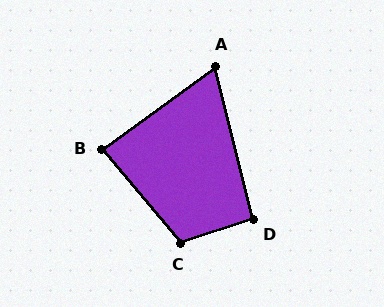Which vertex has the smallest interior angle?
A, at approximately 68 degrees.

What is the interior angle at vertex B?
Approximately 86 degrees (approximately right).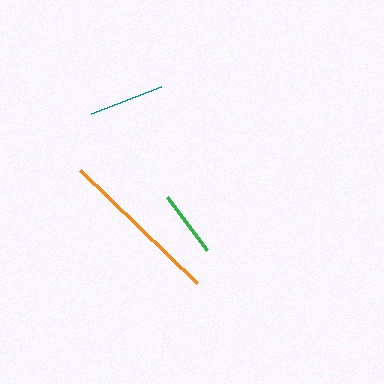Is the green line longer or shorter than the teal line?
The teal line is longer than the green line.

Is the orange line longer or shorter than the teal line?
The orange line is longer than the teal line.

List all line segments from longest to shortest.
From longest to shortest: orange, teal, green.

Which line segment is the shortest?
The green line is the shortest at approximately 66 pixels.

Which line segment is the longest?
The orange line is the longest at approximately 162 pixels.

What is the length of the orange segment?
The orange segment is approximately 162 pixels long.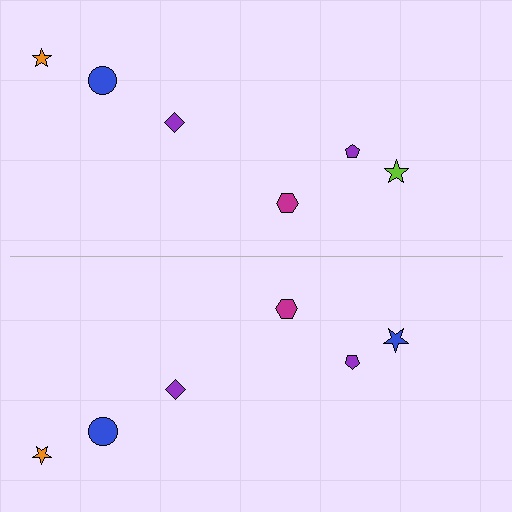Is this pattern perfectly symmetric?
No, the pattern is not perfectly symmetric. The blue star on the bottom side breaks the symmetry — its mirror counterpart is lime.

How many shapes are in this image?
There are 12 shapes in this image.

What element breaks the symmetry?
The blue star on the bottom side breaks the symmetry — its mirror counterpart is lime.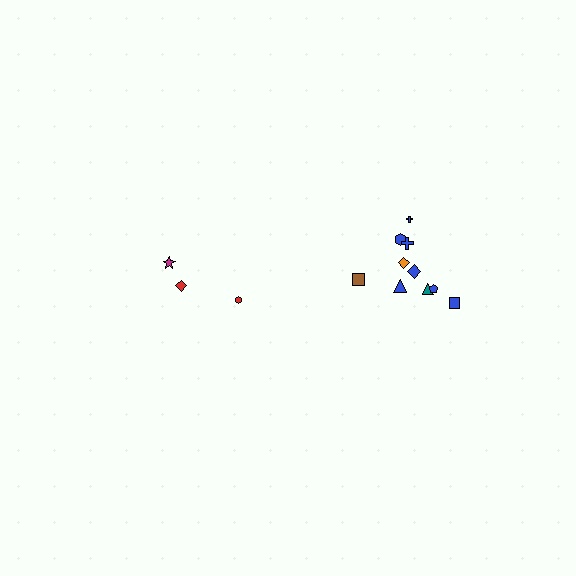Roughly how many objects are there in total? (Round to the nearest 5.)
Roughly 15 objects in total.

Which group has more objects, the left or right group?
The right group.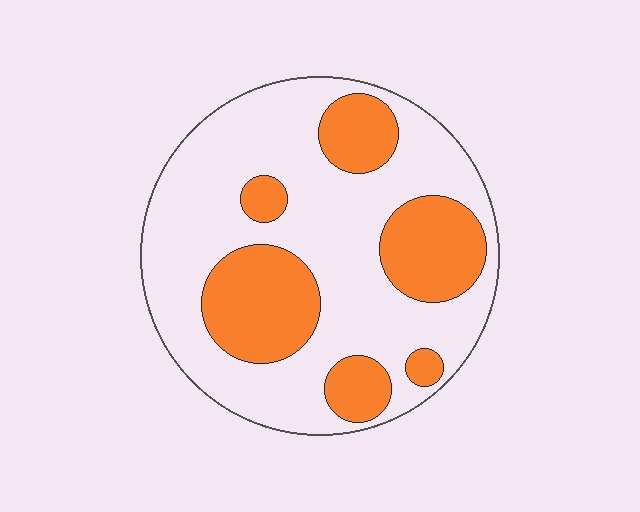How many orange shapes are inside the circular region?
6.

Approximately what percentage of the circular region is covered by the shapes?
Approximately 30%.